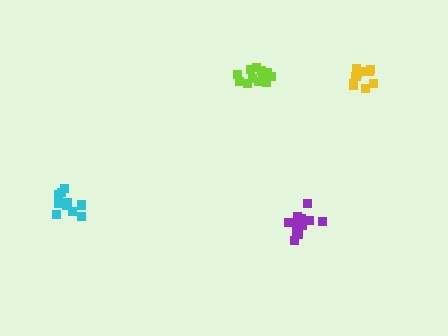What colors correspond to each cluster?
The clusters are colored: cyan, purple, yellow, lime.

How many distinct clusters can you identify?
There are 4 distinct clusters.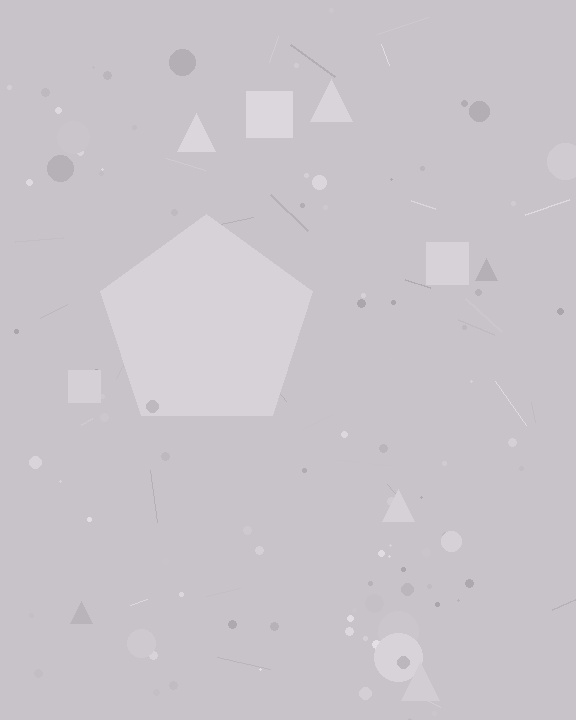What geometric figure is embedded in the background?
A pentagon is embedded in the background.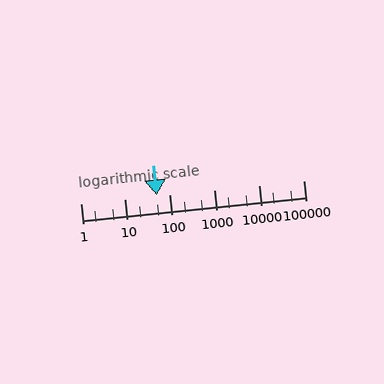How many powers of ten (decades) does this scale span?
The scale spans 5 decades, from 1 to 100000.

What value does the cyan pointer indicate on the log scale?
The pointer indicates approximately 50.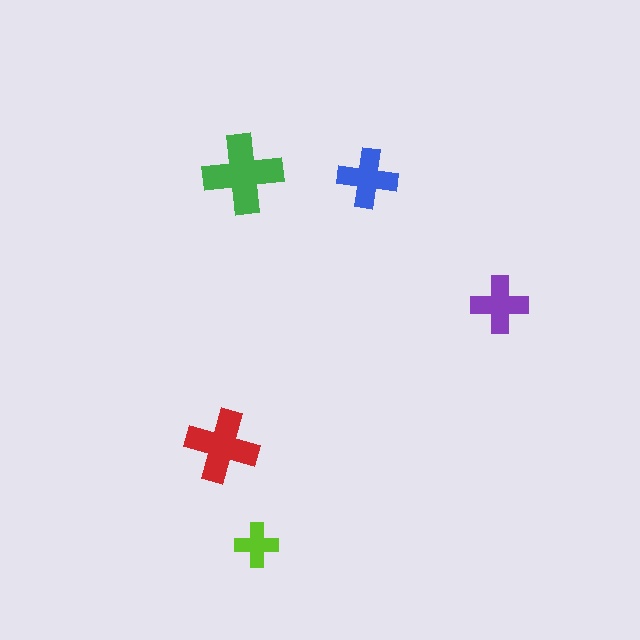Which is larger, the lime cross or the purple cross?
The purple one.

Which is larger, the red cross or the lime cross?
The red one.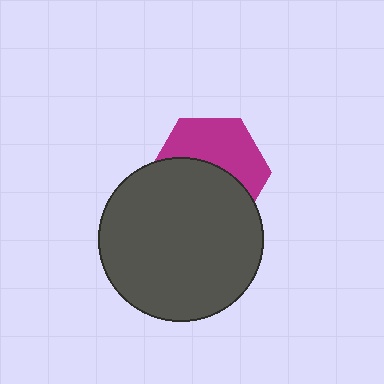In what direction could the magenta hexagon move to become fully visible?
The magenta hexagon could move up. That would shift it out from behind the dark gray circle entirely.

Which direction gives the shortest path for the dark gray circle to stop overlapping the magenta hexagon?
Moving down gives the shortest separation.